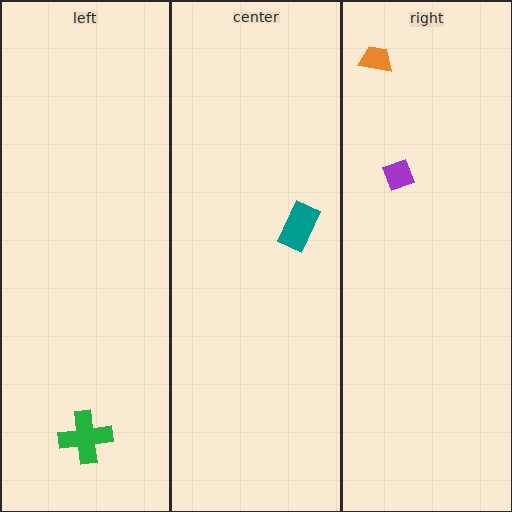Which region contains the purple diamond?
The right region.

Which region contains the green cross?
The left region.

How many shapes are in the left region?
1.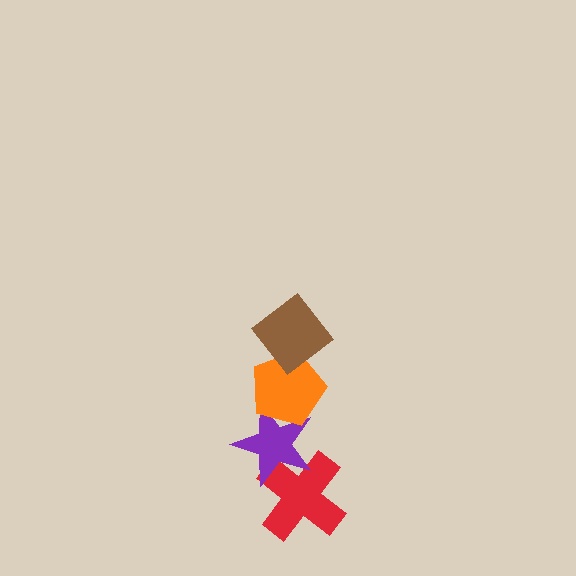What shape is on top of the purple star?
The orange pentagon is on top of the purple star.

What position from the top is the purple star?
The purple star is 3rd from the top.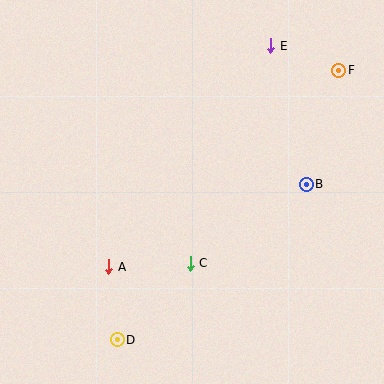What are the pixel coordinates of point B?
Point B is at (306, 184).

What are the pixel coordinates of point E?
Point E is at (271, 46).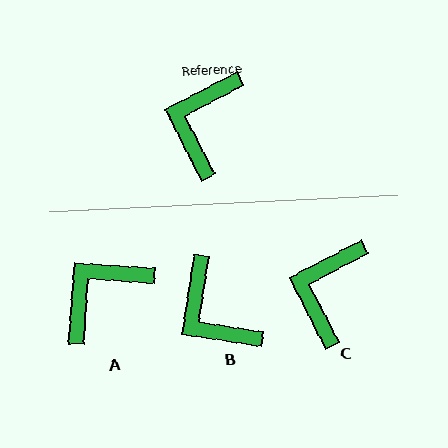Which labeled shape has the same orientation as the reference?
C.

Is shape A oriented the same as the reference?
No, it is off by about 31 degrees.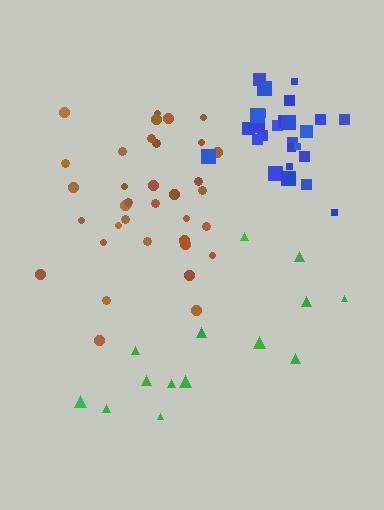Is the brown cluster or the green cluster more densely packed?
Brown.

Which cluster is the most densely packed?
Blue.